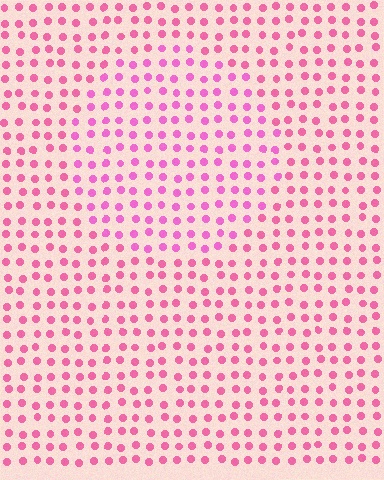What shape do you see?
I see a circle.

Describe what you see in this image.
The image is filled with small pink elements in a uniform arrangement. A circle-shaped region is visible where the elements are tinted to a slightly different hue, forming a subtle color boundary.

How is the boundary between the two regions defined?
The boundary is defined purely by a slight shift in hue (about 19 degrees). Spacing, size, and orientation are identical on both sides.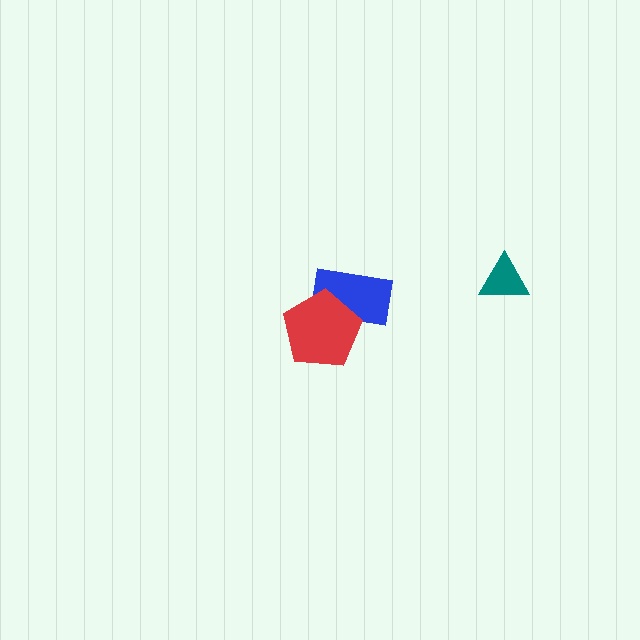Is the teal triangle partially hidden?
No, no other shape covers it.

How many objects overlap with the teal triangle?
0 objects overlap with the teal triangle.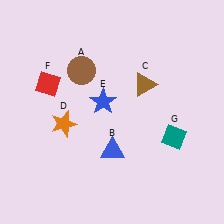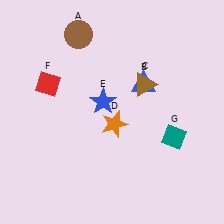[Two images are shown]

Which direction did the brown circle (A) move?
The brown circle (A) moved up.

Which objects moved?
The objects that moved are: the brown circle (A), the blue triangle (B), the orange star (D).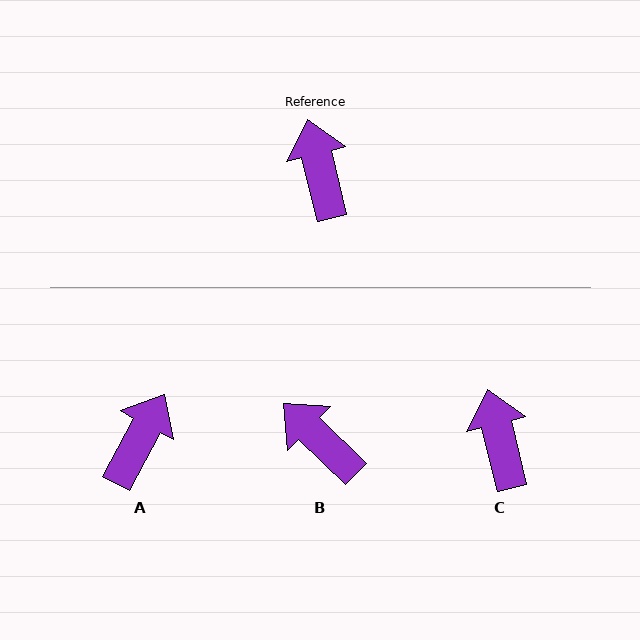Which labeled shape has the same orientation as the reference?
C.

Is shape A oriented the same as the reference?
No, it is off by about 42 degrees.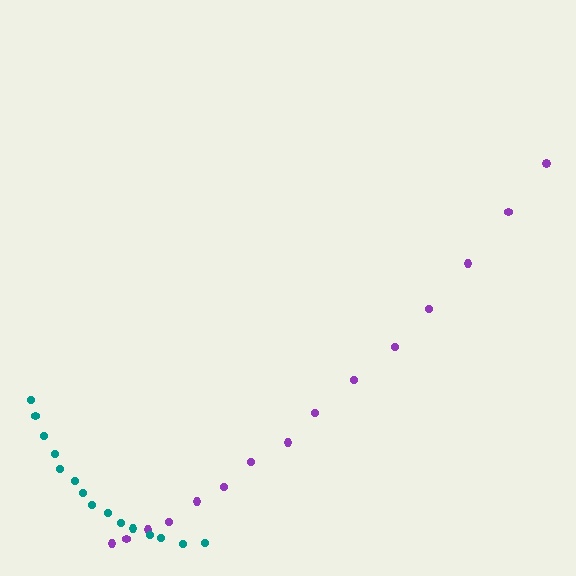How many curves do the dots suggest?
There are 2 distinct paths.